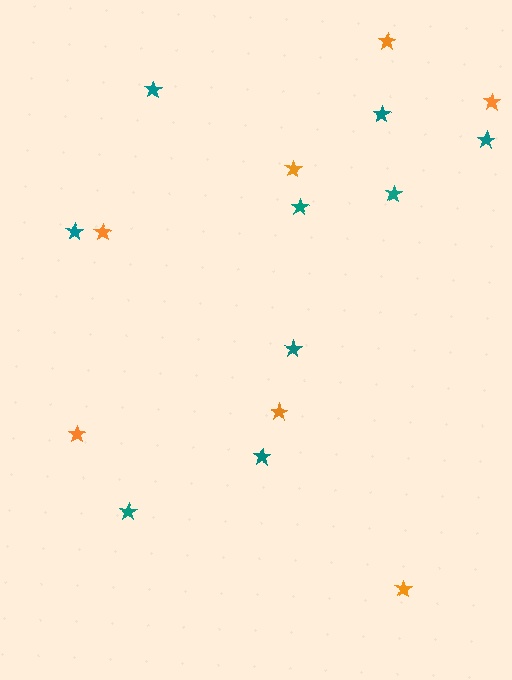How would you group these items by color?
There are 2 groups: one group of teal stars (9) and one group of orange stars (7).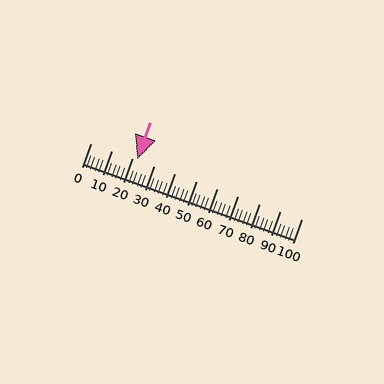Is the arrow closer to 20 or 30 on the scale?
The arrow is closer to 20.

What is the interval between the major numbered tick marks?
The major tick marks are spaced 10 units apart.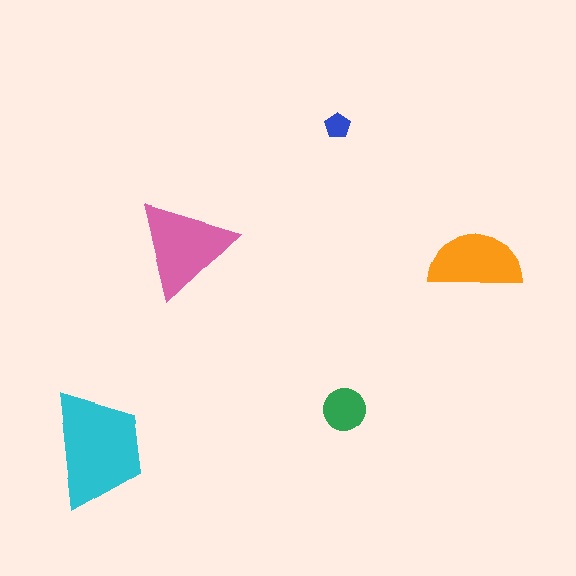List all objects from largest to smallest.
The cyan trapezoid, the pink triangle, the orange semicircle, the green circle, the blue pentagon.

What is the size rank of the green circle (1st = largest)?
4th.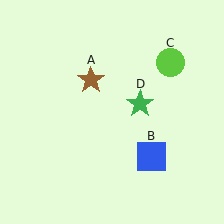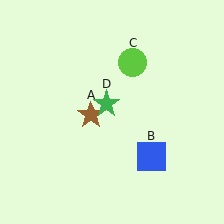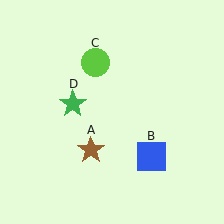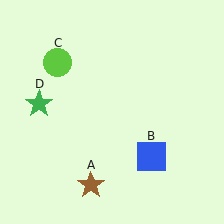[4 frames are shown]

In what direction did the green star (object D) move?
The green star (object D) moved left.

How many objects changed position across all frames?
3 objects changed position: brown star (object A), lime circle (object C), green star (object D).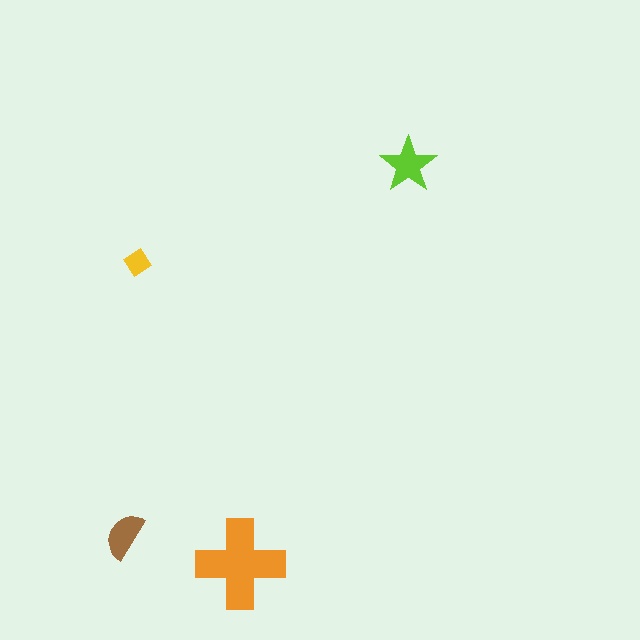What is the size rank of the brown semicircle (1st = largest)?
3rd.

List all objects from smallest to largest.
The yellow diamond, the brown semicircle, the lime star, the orange cross.